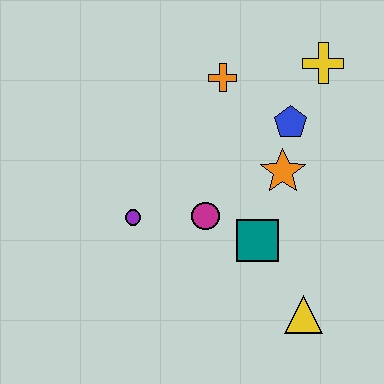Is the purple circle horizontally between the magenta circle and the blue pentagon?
No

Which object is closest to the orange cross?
The blue pentagon is closest to the orange cross.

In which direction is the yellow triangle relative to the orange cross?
The yellow triangle is below the orange cross.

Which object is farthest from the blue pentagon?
The yellow triangle is farthest from the blue pentagon.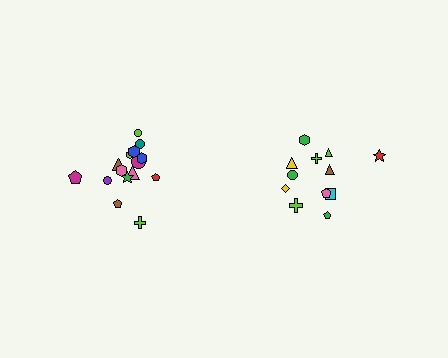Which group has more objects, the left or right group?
The left group.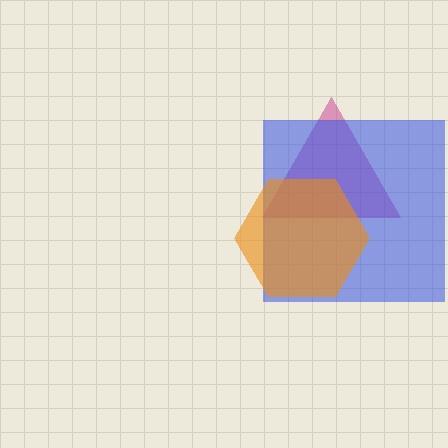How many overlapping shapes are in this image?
There are 3 overlapping shapes in the image.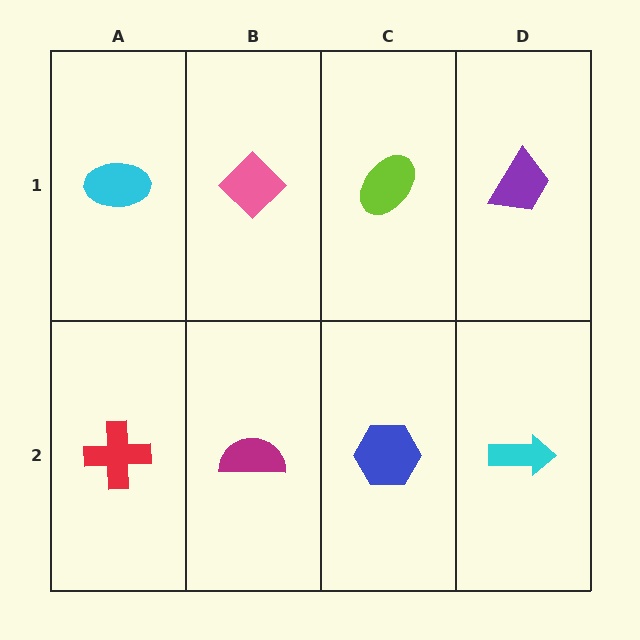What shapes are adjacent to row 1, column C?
A blue hexagon (row 2, column C), a pink diamond (row 1, column B), a purple trapezoid (row 1, column D).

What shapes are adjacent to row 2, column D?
A purple trapezoid (row 1, column D), a blue hexagon (row 2, column C).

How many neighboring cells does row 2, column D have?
2.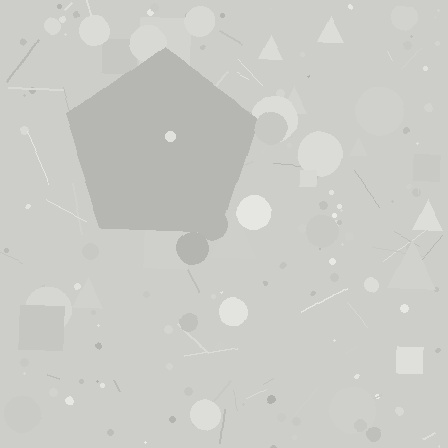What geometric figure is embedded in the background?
A pentagon is embedded in the background.